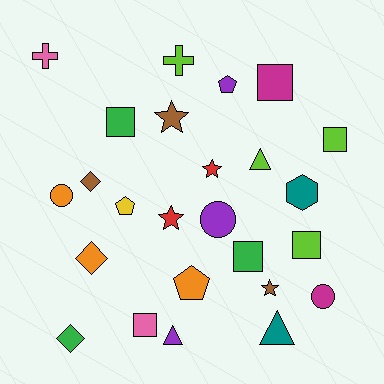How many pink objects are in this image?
There are 2 pink objects.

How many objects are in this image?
There are 25 objects.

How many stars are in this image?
There are 4 stars.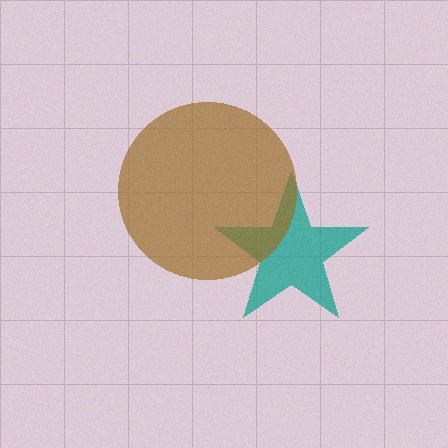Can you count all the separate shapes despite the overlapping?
Yes, there are 2 separate shapes.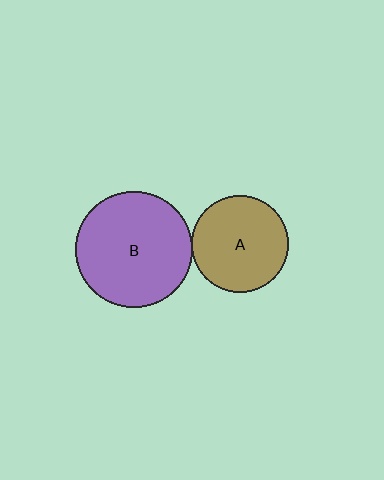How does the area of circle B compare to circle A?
Approximately 1.5 times.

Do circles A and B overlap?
Yes.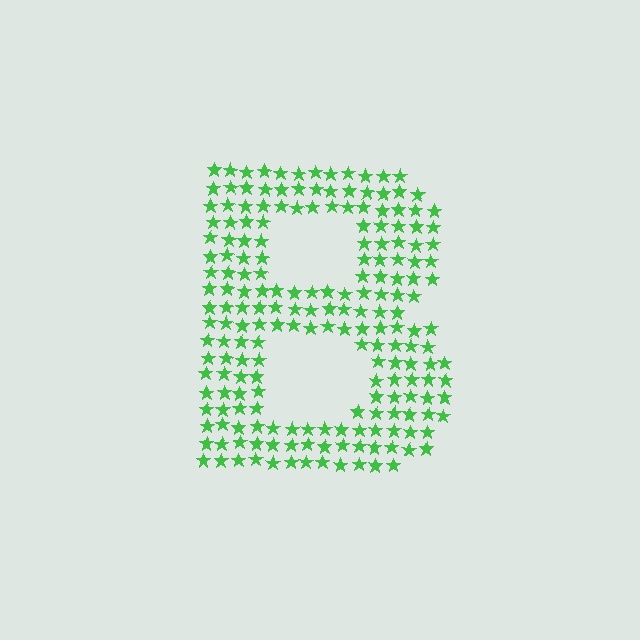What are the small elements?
The small elements are stars.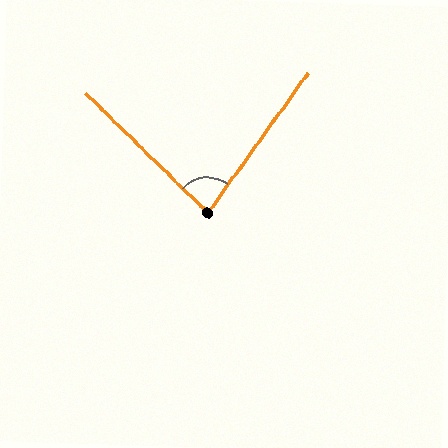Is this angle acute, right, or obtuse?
It is acute.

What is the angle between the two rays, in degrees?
Approximately 81 degrees.